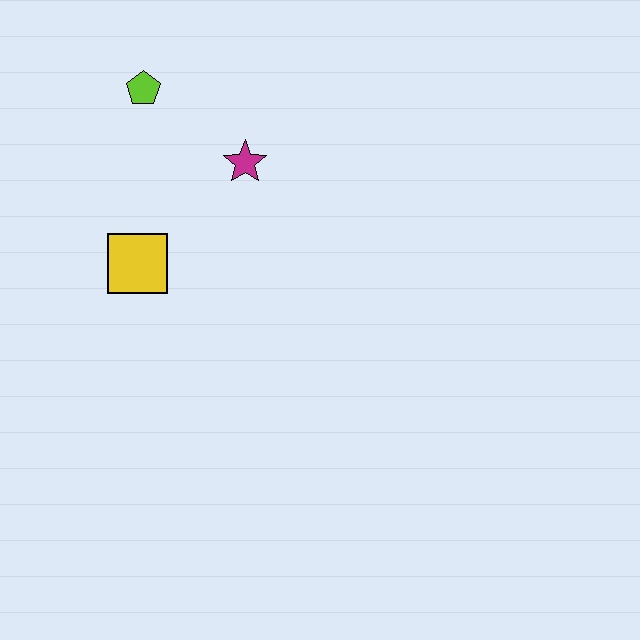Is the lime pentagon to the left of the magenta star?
Yes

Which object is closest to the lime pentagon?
The magenta star is closest to the lime pentagon.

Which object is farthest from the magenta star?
The yellow square is farthest from the magenta star.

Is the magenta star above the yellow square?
Yes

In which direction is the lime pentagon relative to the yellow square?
The lime pentagon is above the yellow square.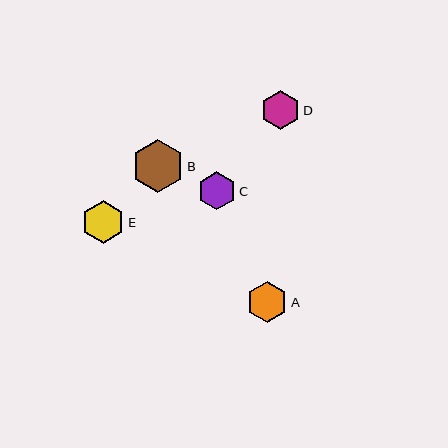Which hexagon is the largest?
Hexagon B is the largest with a size of approximately 53 pixels.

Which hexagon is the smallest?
Hexagon C is the smallest with a size of approximately 38 pixels.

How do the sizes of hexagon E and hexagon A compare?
Hexagon E and hexagon A are approximately the same size.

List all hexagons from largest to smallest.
From largest to smallest: B, E, A, D, C.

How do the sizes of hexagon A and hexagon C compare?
Hexagon A and hexagon C are approximately the same size.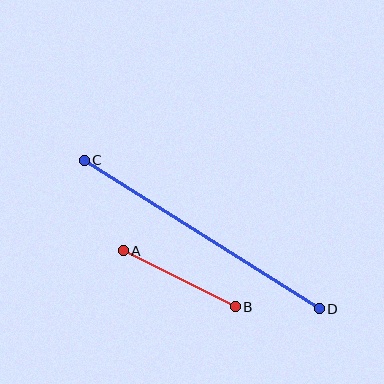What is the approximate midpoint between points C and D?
The midpoint is at approximately (202, 234) pixels.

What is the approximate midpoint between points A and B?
The midpoint is at approximately (179, 279) pixels.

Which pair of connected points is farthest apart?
Points C and D are farthest apart.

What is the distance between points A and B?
The distance is approximately 125 pixels.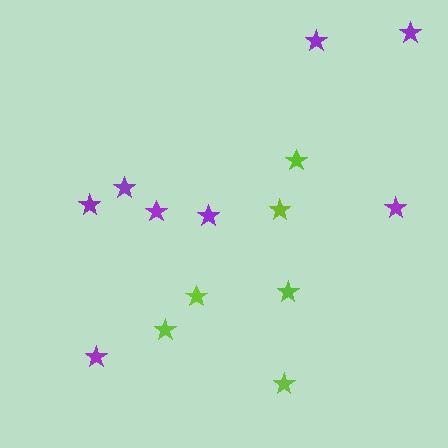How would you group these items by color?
There are 2 groups: one group of purple stars (8) and one group of lime stars (6).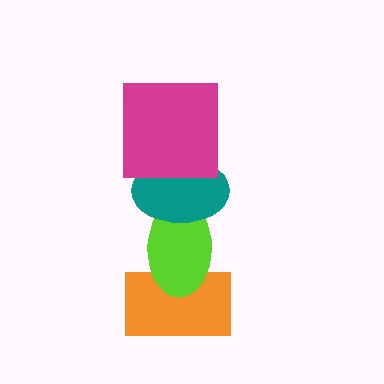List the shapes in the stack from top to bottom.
From top to bottom: the magenta square, the teal ellipse, the lime ellipse, the orange rectangle.